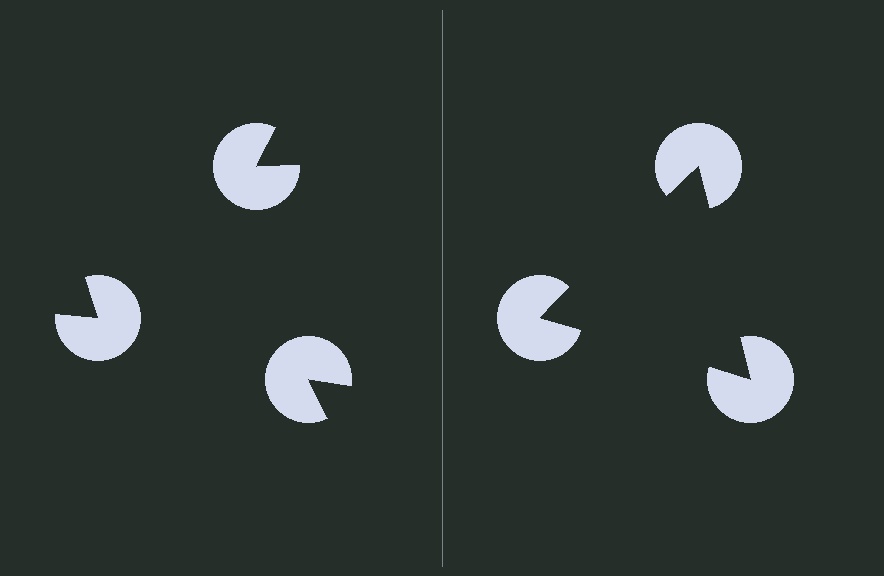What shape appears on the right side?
An illusory triangle.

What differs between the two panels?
The pac-man discs are positioned identically on both sides; only the wedge orientations differ. On the right they align to a triangle; on the left they are misaligned.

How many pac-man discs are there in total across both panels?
6 — 3 on each side.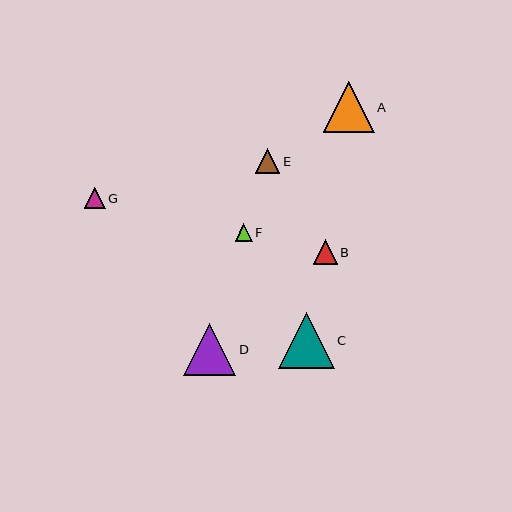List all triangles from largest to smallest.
From largest to smallest: C, D, A, E, B, G, F.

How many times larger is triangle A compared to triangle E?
Triangle A is approximately 2.1 times the size of triangle E.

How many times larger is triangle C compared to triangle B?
Triangle C is approximately 2.3 times the size of triangle B.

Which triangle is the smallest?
Triangle F is the smallest with a size of approximately 17 pixels.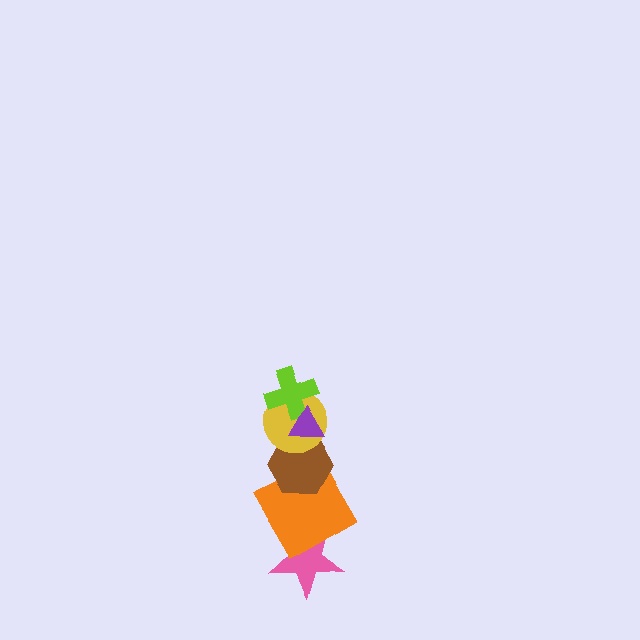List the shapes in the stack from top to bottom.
From top to bottom: the purple triangle, the lime cross, the yellow circle, the brown hexagon, the orange diamond, the pink star.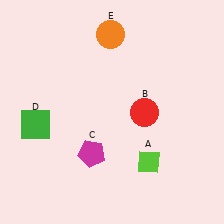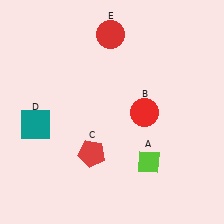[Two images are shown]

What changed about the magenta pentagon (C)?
In Image 1, C is magenta. In Image 2, it changed to red.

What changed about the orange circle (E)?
In Image 1, E is orange. In Image 2, it changed to red.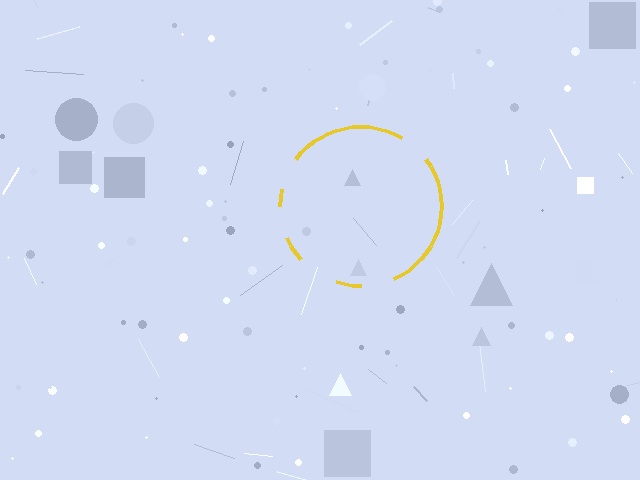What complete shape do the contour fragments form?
The contour fragments form a circle.